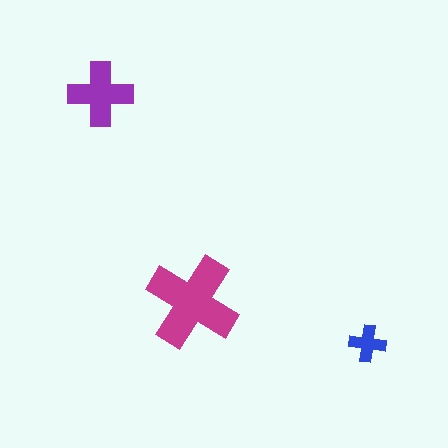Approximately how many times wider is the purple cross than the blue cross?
About 2 times wider.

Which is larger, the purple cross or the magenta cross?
The magenta one.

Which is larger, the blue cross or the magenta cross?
The magenta one.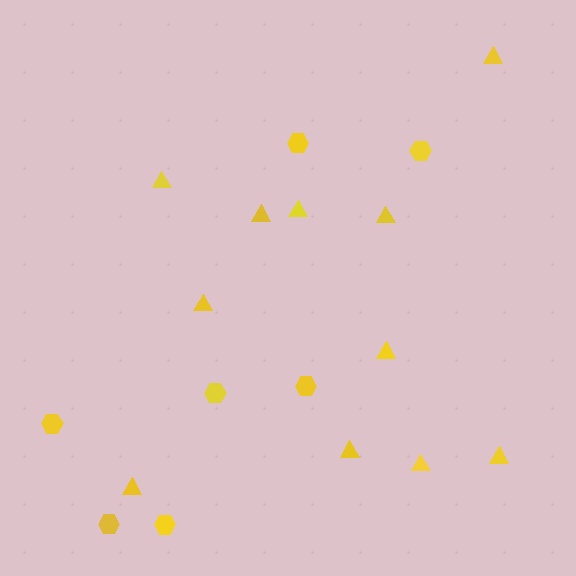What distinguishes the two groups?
There are 2 groups: one group of triangles (11) and one group of hexagons (7).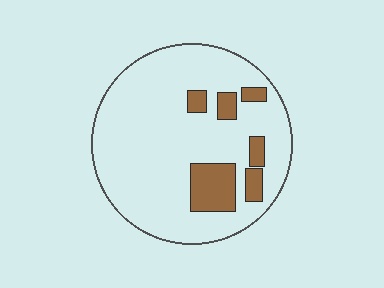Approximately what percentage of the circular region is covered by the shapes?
Approximately 15%.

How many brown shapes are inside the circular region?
6.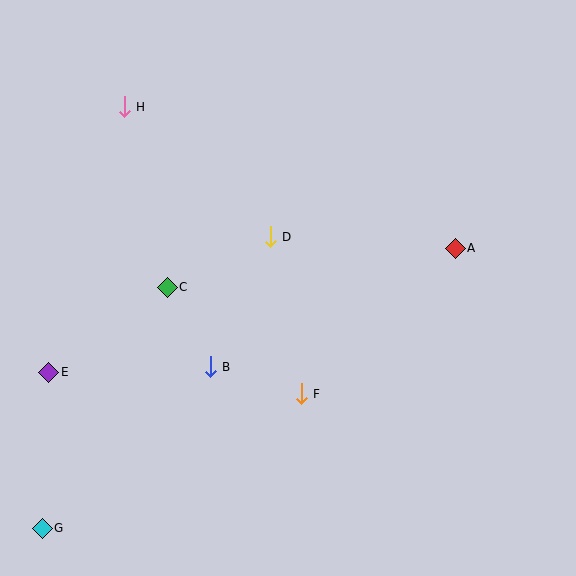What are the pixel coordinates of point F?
Point F is at (301, 394).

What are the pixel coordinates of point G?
Point G is at (42, 528).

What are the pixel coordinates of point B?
Point B is at (210, 367).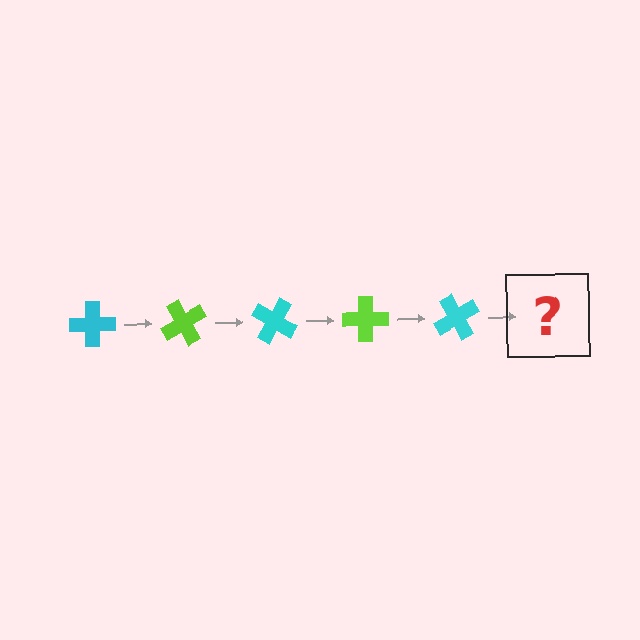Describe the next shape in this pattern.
It should be a lime cross, rotated 300 degrees from the start.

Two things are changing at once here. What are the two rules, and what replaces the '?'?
The two rules are that it rotates 60 degrees each step and the color cycles through cyan and lime. The '?' should be a lime cross, rotated 300 degrees from the start.